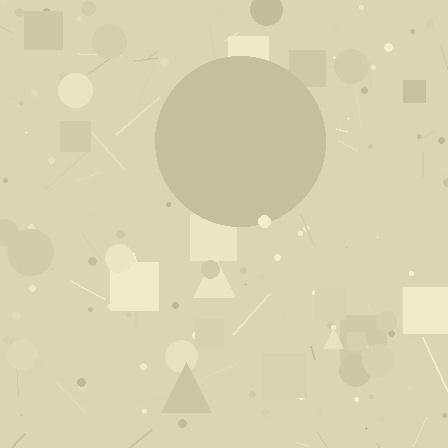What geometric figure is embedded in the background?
A circle is embedded in the background.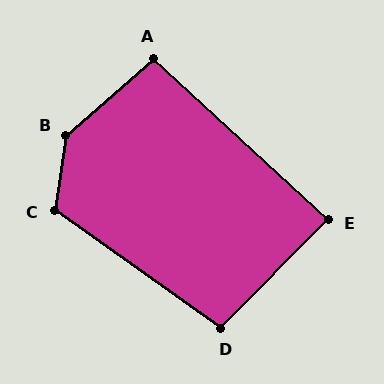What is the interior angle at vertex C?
Approximately 117 degrees (obtuse).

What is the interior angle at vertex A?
Approximately 96 degrees (obtuse).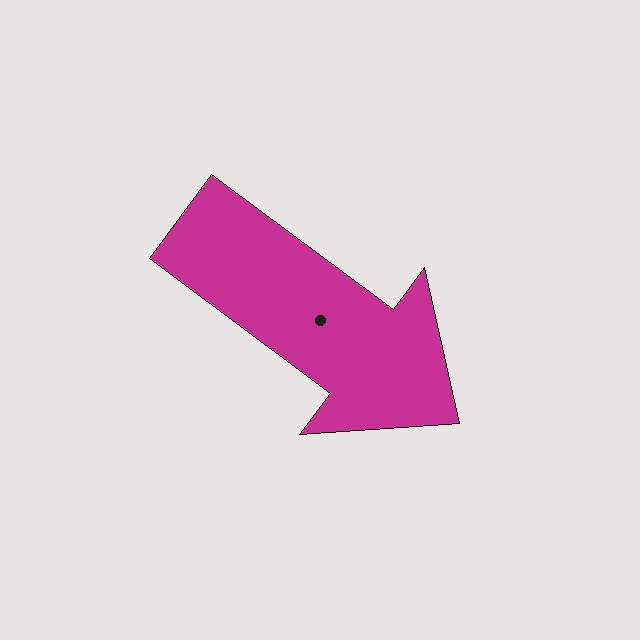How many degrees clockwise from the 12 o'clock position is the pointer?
Approximately 127 degrees.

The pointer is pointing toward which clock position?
Roughly 4 o'clock.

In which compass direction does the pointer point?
Southeast.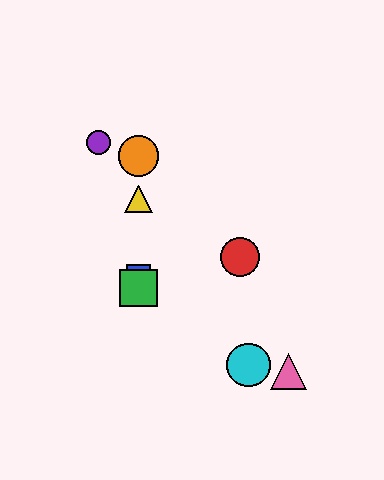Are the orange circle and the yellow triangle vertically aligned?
Yes, both are at x≈139.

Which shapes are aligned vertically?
The blue square, the green square, the yellow triangle, the orange circle are aligned vertically.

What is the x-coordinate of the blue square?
The blue square is at x≈139.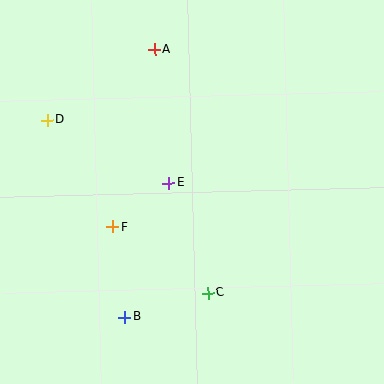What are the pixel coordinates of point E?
Point E is at (169, 183).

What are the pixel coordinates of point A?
Point A is at (154, 49).